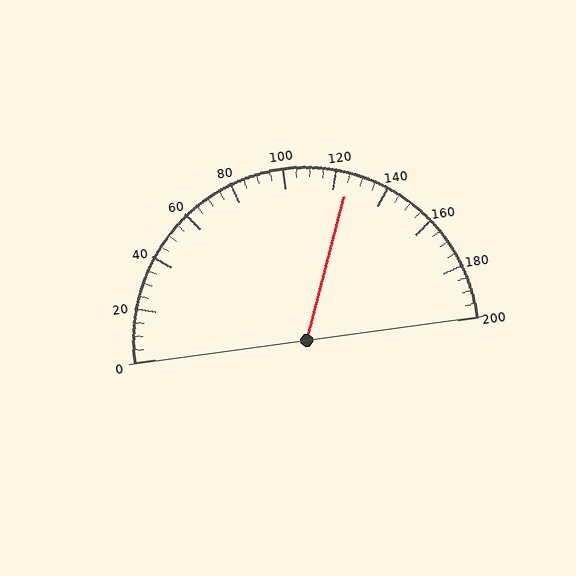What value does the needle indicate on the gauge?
The needle indicates approximately 125.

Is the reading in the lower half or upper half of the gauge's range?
The reading is in the upper half of the range (0 to 200).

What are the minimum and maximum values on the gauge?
The gauge ranges from 0 to 200.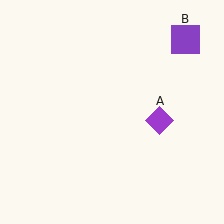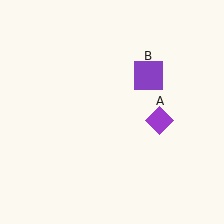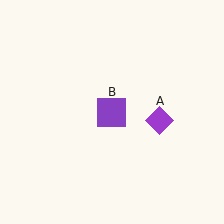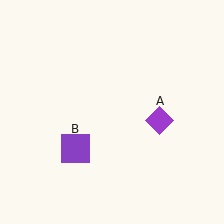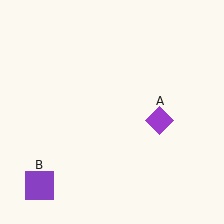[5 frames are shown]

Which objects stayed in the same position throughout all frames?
Purple diamond (object A) remained stationary.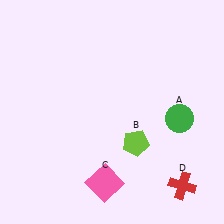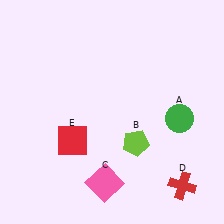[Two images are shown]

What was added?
A red square (E) was added in Image 2.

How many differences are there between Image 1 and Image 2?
There is 1 difference between the two images.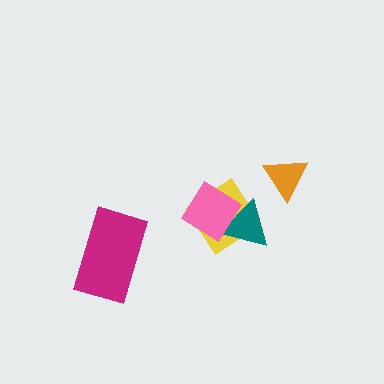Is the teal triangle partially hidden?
Yes, it is partially covered by another shape.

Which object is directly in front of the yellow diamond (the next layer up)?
The teal triangle is directly in front of the yellow diamond.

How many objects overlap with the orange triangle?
0 objects overlap with the orange triangle.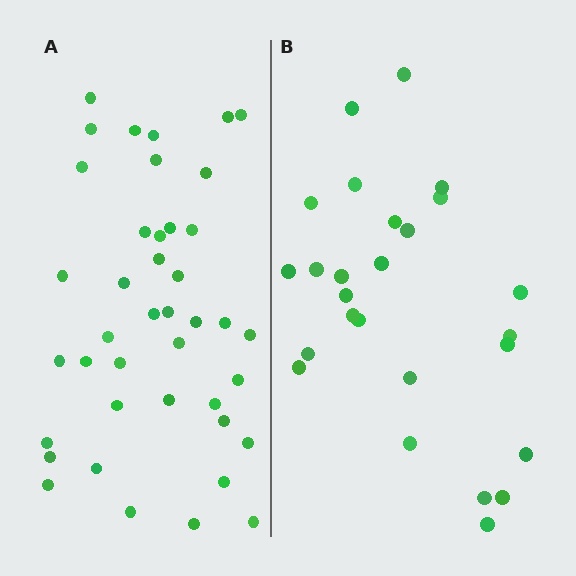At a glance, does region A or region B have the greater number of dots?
Region A (the left region) has more dots.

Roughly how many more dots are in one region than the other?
Region A has approximately 15 more dots than region B.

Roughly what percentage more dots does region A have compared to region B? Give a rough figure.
About 60% more.